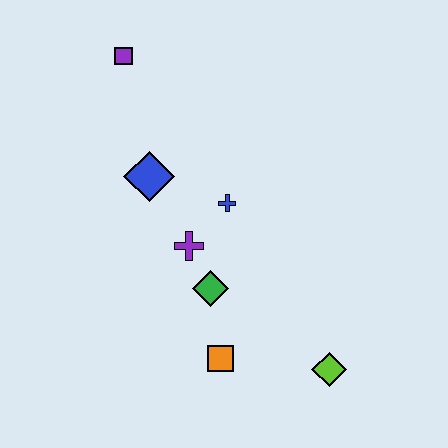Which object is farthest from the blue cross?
The lime diamond is farthest from the blue cross.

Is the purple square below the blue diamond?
No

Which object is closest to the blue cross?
The purple cross is closest to the blue cross.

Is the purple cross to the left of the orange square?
Yes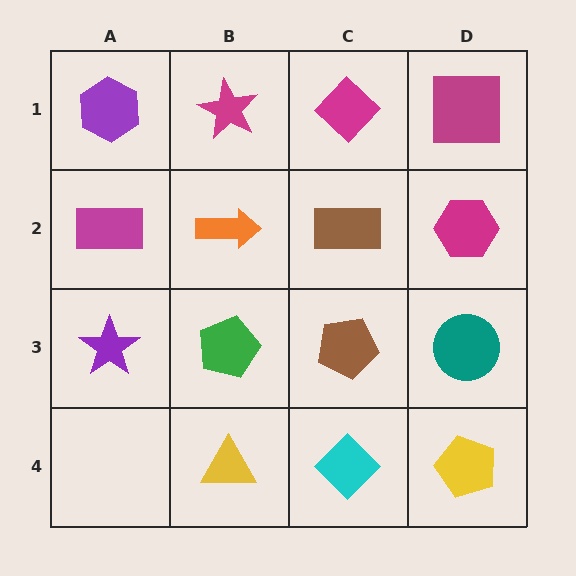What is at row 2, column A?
A magenta rectangle.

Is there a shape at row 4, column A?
No, that cell is empty.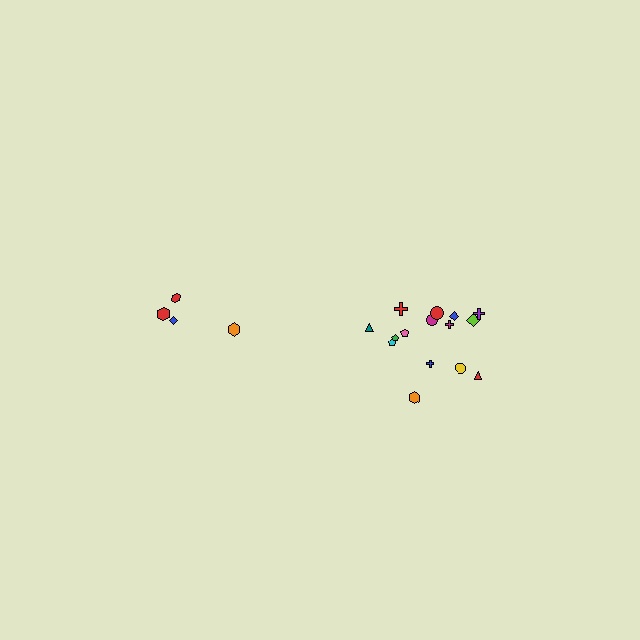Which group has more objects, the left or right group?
The right group.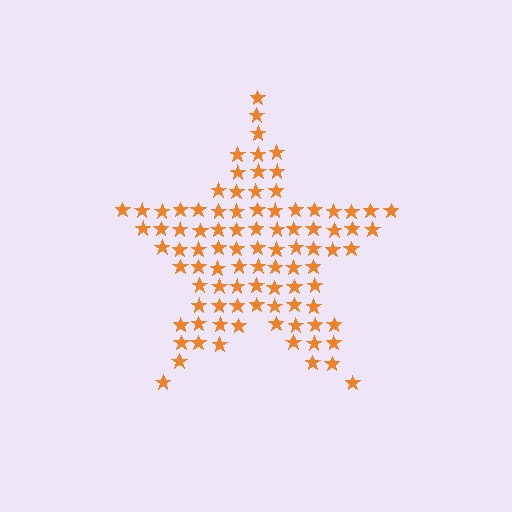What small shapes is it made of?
It is made of small stars.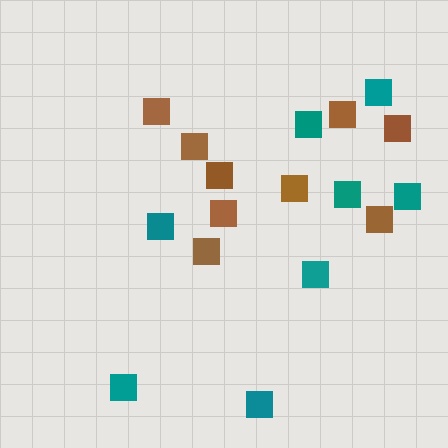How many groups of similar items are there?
There are 2 groups: one group of brown squares (9) and one group of teal squares (8).